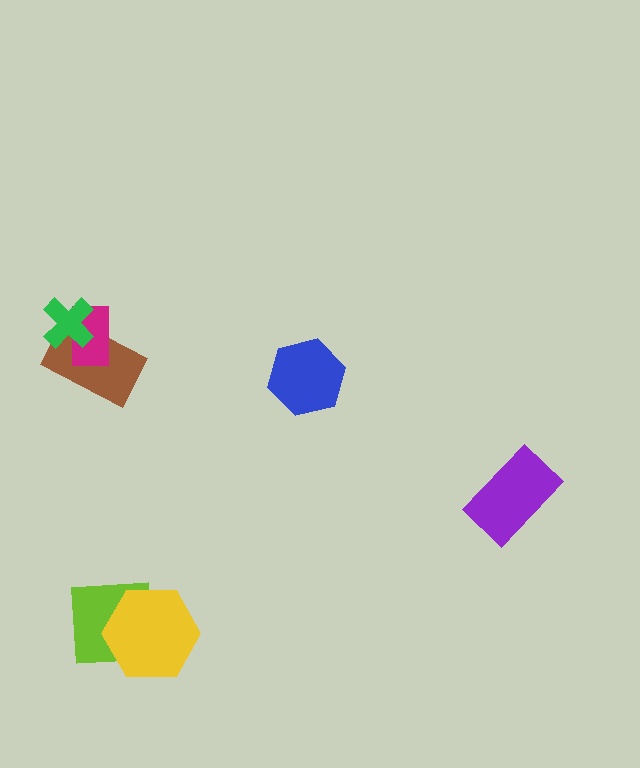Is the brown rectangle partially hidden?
Yes, it is partially covered by another shape.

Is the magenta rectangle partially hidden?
Yes, it is partially covered by another shape.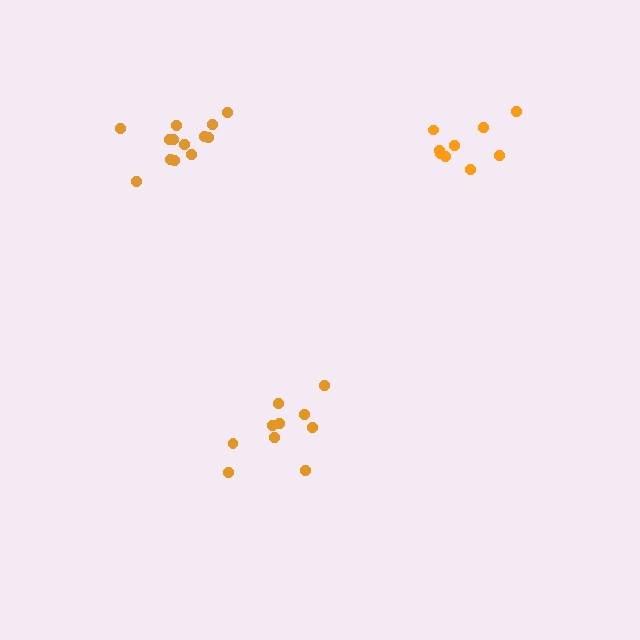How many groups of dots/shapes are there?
There are 3 groups.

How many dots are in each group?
Group 1: 10 dots, Group 2: 13 dots, Group 3: 9 dots (32 total).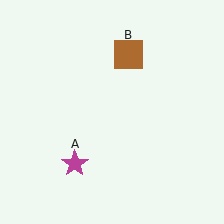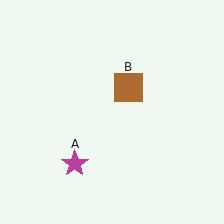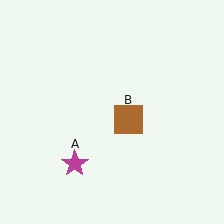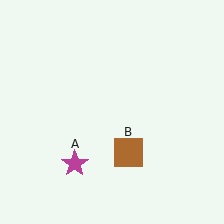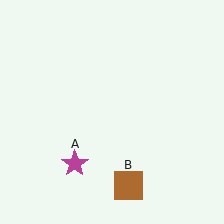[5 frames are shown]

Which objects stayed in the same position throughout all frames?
Magenta star (object A) remained stationary.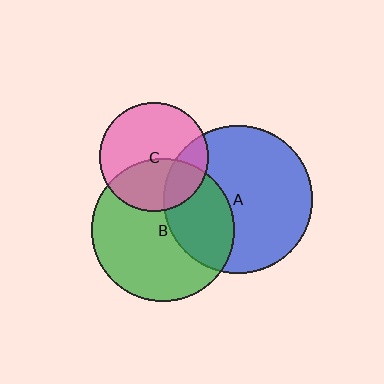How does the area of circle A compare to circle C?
Approximately 1.8 times.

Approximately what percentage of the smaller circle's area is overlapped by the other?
Approximately 20%.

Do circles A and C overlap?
Yes.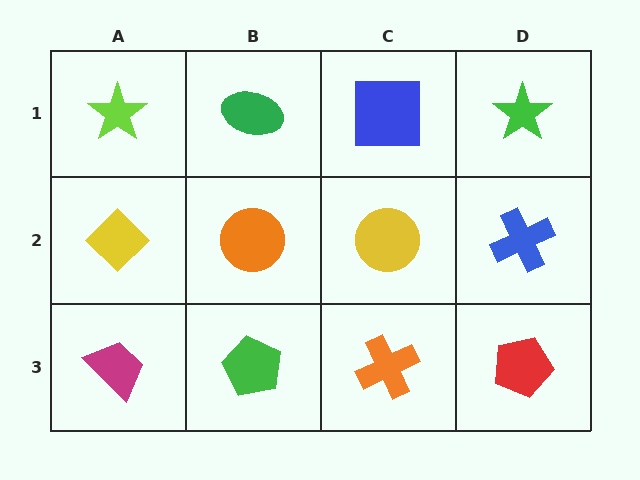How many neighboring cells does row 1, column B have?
3.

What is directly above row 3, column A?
A yellow diamond.